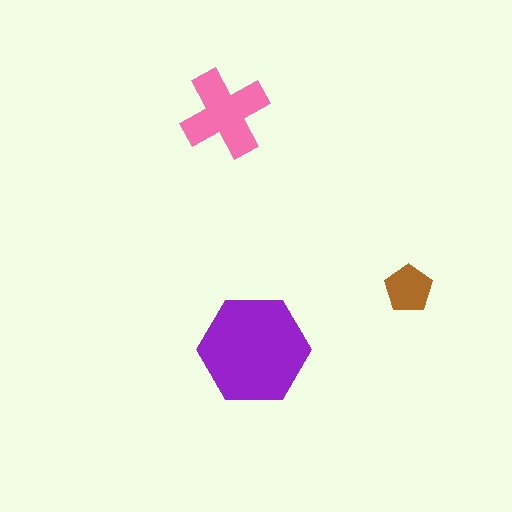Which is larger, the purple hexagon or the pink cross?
The purple hexagon.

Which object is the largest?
The purple hexagon.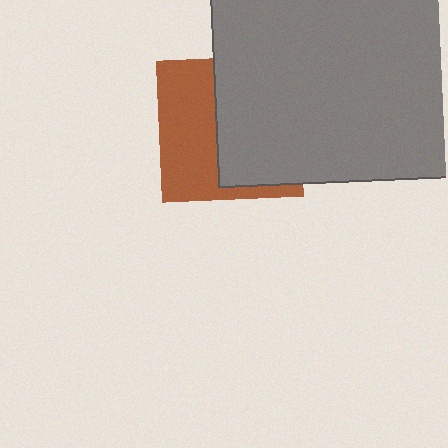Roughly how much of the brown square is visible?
A small part of it is visible (roughly 45%).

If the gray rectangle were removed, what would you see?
You would see the complete brown square.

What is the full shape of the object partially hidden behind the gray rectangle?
The partially hidden object is a brown square.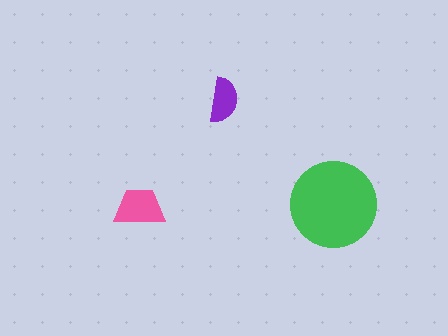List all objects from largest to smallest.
The green circle, the pink trapezoid, the purple semicircle.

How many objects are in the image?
There are 3 objects in the image.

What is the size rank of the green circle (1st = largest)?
1st.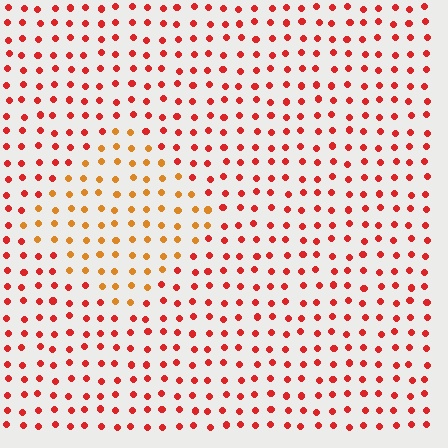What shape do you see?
I see a diamond.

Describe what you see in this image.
The image is filled with small red elements in a uniform arrangement. A diamond-shaped region is visible where the elements are tinted to a slightly different hue, forming a subtle color boundary.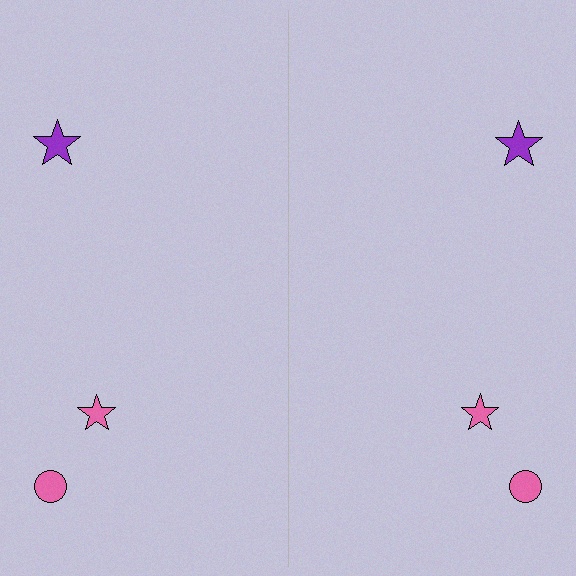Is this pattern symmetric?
Yes, this pattern has bilateral (reflection) symmetry.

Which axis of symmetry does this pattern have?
The pattern has a vertical axis of symmetry running through the center of the image.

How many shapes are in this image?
There are 6 shapes in this image.